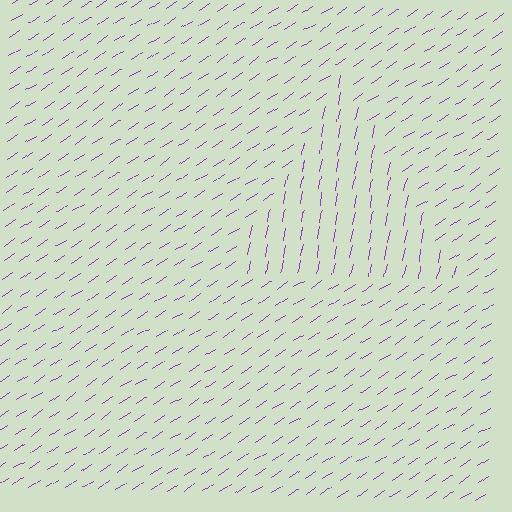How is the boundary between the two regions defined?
The boundary is defined purely by a change in line orientation (approximately 45 degrees difference). All lines are the same color and thickness.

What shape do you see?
I see a triangle.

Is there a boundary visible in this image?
Yes, there is a texture boundary formed by a change in line orientation.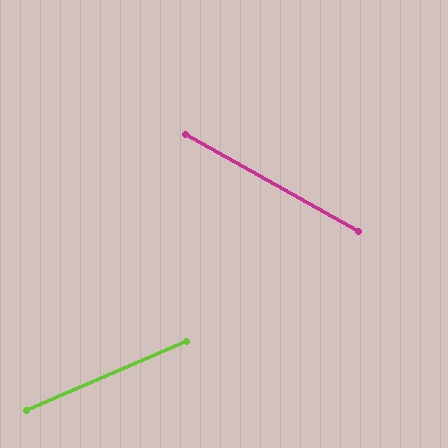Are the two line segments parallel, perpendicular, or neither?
Neither parallel nor perpendicular — they differ by about 53°.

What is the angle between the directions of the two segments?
Approximately 53 degrees.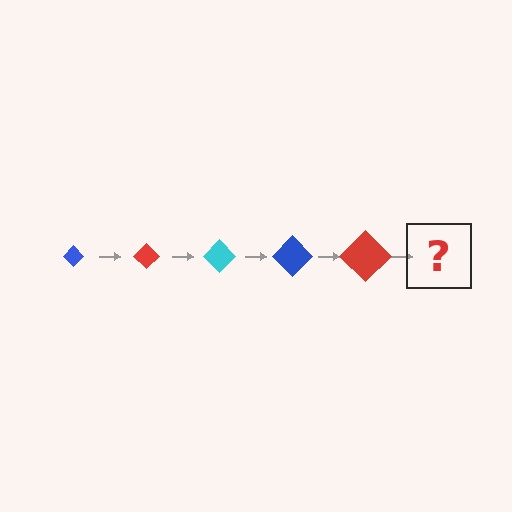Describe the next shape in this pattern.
It should be a cyan diamond, larger than the previous one.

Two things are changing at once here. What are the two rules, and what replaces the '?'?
The two rules are that the diamond grows larger each step and the color cycles through blue, red, and cyan. The '?' should be a cyan diamond, larger than the previous one.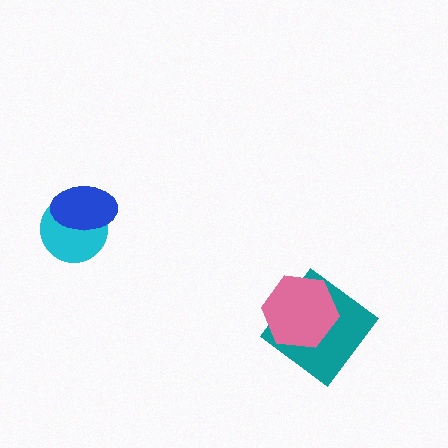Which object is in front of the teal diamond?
The pink hexagon is in front of the teal diamond.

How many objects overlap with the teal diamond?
1 object overlaps with the teal diamond.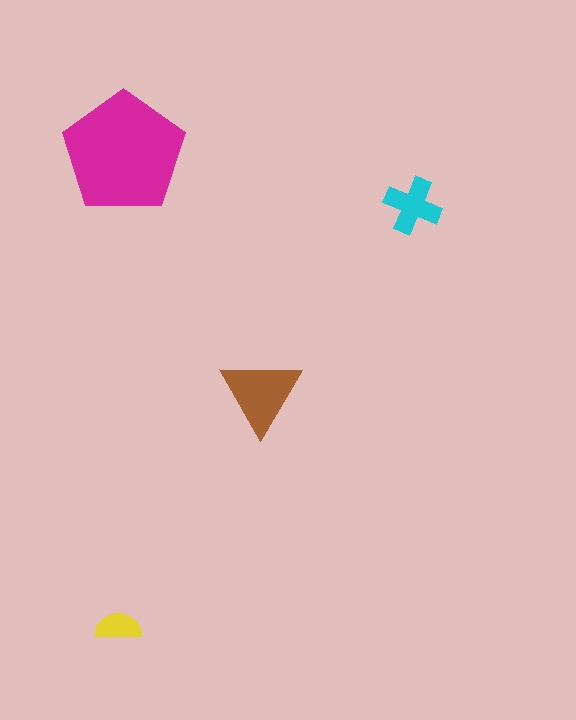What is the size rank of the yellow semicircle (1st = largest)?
4th.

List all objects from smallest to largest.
The yellow semicircle, the cyan cross, the brown triangle, the magenta pentagon.